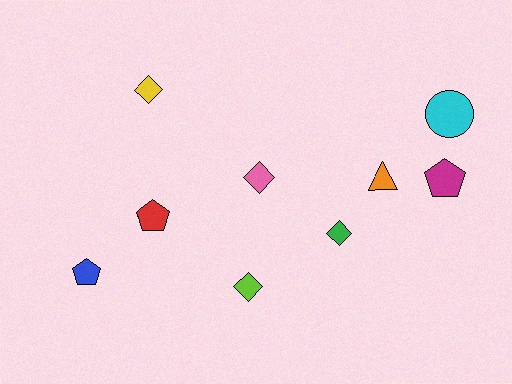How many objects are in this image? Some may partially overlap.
There are 9 objects.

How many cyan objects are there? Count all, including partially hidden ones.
There is 1 cyan object.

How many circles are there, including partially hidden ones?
There is 1 circle.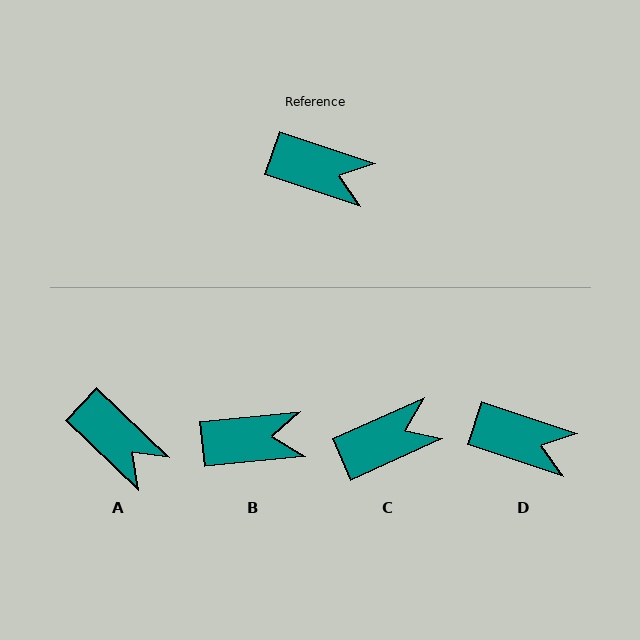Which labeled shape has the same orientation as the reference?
D.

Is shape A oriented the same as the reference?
No, it is off by about 25 degrees.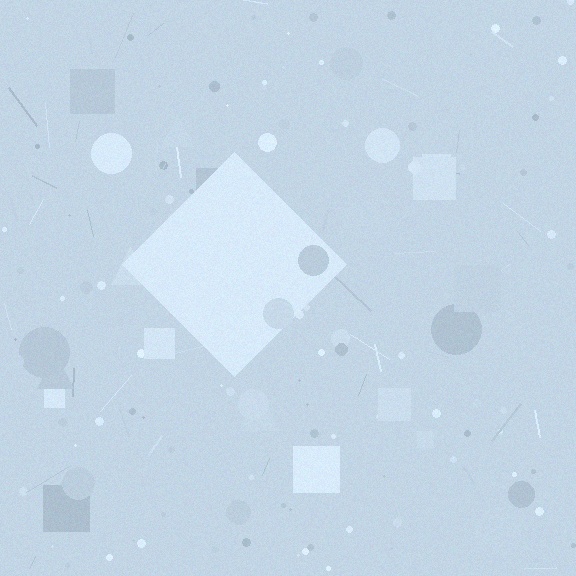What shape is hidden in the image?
A diamond is hidden in the image.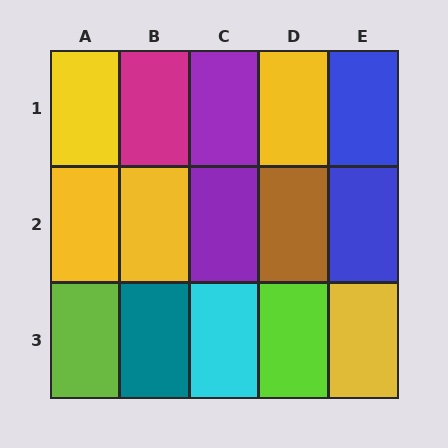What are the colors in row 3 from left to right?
Lime, teal, cyan, lime, yellow.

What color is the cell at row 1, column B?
Magenta.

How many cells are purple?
2 cells are purple.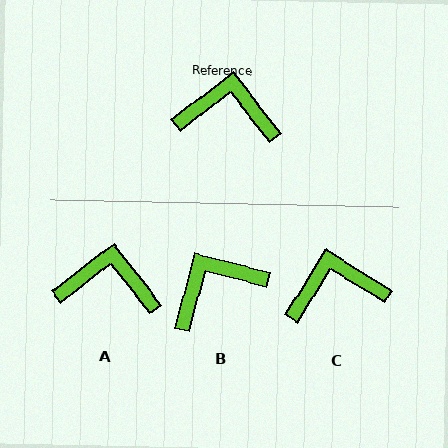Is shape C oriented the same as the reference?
No, it is off by about 20 degrees.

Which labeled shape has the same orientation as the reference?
A.